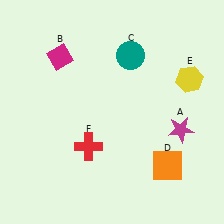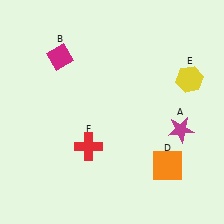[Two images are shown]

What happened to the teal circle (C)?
The teal circle (C) was removed in Image 2. It was in the top-right area of Image 1.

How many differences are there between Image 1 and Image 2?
There is 1 difference between the two images.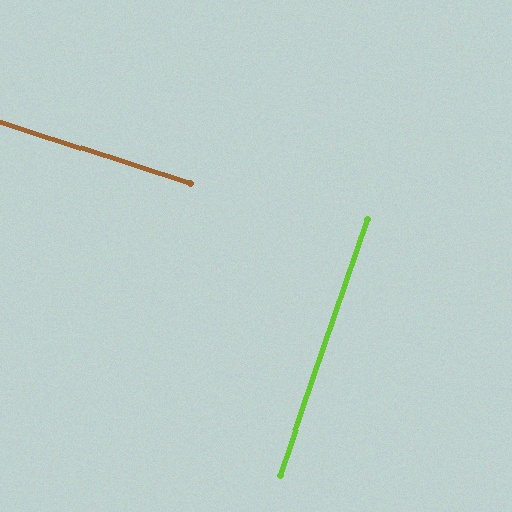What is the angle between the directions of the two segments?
Approximately 89 degrees.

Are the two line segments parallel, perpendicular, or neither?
Perpendicular — they meet at approximately 89°.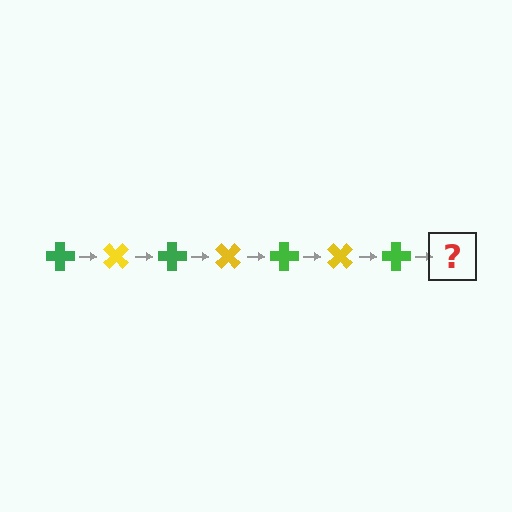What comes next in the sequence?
The next element should be a yellow cross, rotated 315 degrees from the start.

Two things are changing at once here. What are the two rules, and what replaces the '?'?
The two rules are that it rotates 45 degrees each step and the color cycles through green and yellow. The '?' should be a yellow cross, rotated 315 degrees from the start.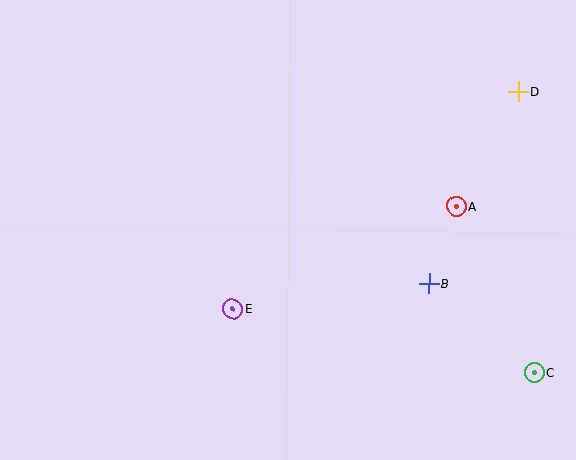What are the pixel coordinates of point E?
Point E is at (233, 309).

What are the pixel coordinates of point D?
Point D is at (518, 92).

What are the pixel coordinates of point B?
Point B is at (429, 284).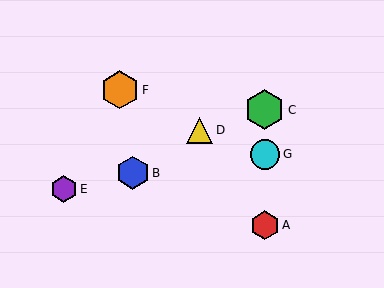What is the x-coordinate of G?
Object G is at x≈265.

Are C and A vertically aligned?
Yes, both are at x≈265.